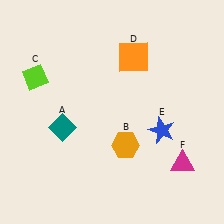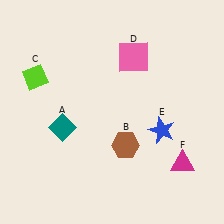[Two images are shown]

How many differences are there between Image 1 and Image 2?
There are 2 differences between the two images.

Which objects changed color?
B changed from orange to brown. D changed from orange to pink.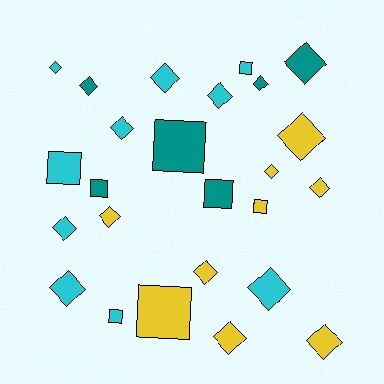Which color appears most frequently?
Cyan, with 10 objects.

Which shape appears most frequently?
Diamond, with 17 objects.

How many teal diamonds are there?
There are 3 teal diamonds.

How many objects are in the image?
There are 25 objects.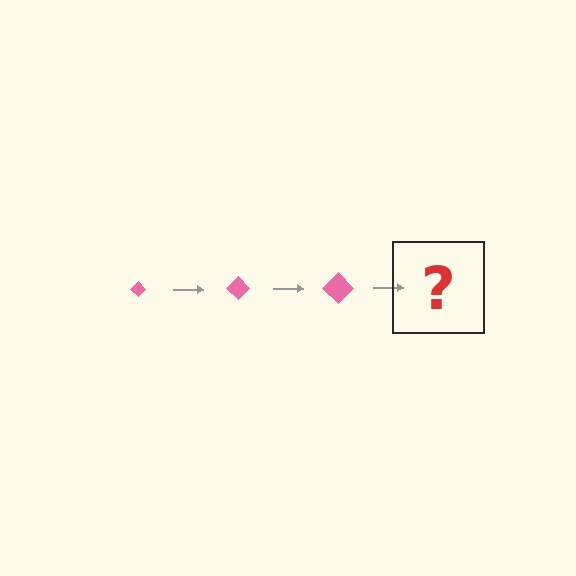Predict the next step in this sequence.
The next step is a pink diamond, larger than the previous one.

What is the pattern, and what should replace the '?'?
The pattern is that the diamond gets progressively larger each step. The '?' should be a pink diamond, larger than the previous one.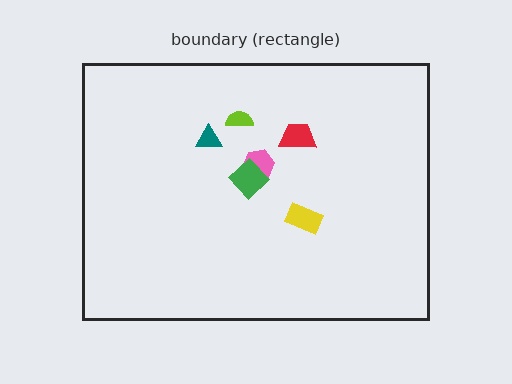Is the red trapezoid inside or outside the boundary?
Inside.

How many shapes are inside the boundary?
6 inside, 0 outside.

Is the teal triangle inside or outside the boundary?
Inside.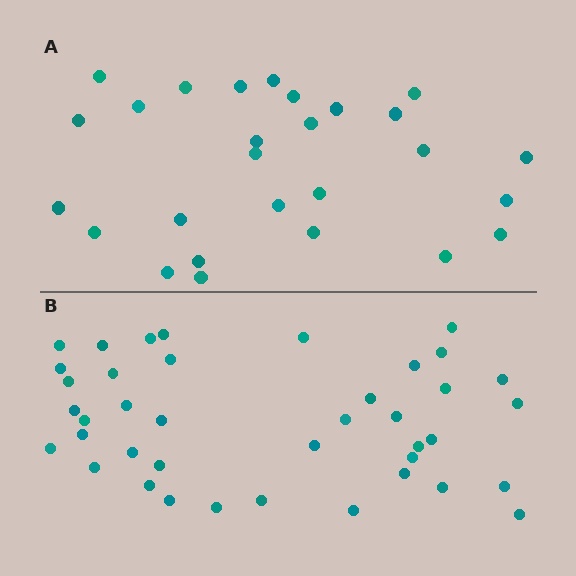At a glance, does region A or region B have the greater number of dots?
Region B (the bottom region) has more dots.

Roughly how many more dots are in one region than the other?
Region B has approximately 15 more dots than region A.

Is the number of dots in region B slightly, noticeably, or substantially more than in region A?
Region B has substantially more. The ratio is roughly 1.5 to 1.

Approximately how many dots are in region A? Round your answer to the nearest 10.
About 30 dots. (The exact count is 27, which rounds to 30.)